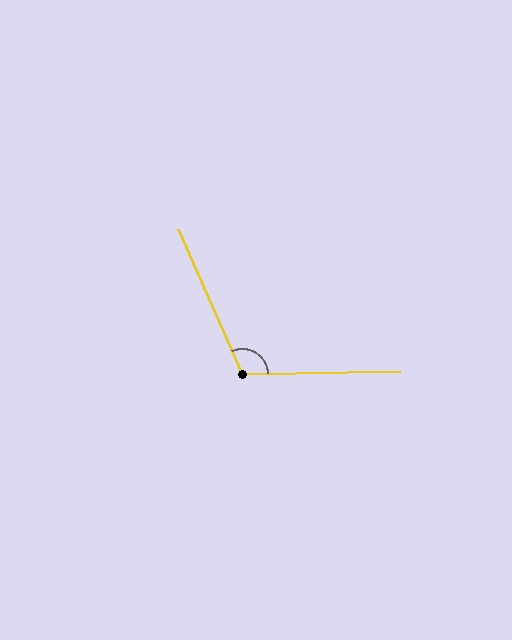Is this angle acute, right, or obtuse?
It is obtuse.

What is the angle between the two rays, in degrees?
Approximately 113 degrees.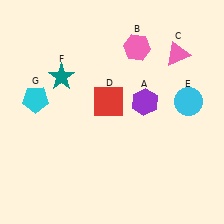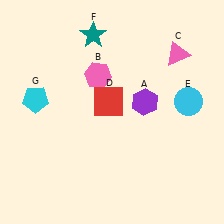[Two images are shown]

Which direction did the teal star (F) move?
The teal star (F) moved up.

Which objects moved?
The objects that moved are: the pink hexagon (B), the teal star (F).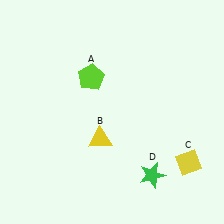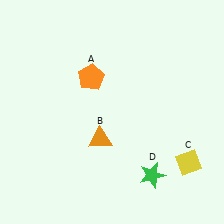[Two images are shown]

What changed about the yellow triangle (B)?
In Image 1, B is yellow. In Image 2, it changed to orange.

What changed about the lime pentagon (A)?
In Image 1, A is lime. In Image 2, it changed to orange.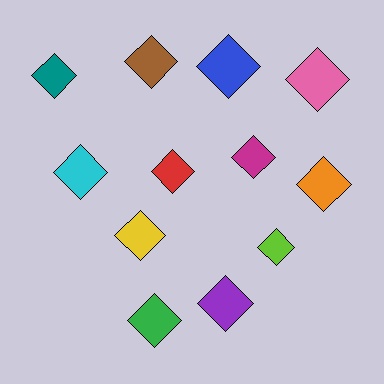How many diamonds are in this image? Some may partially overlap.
There are 12 diamonds.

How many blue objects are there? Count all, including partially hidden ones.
There is 1 blue object.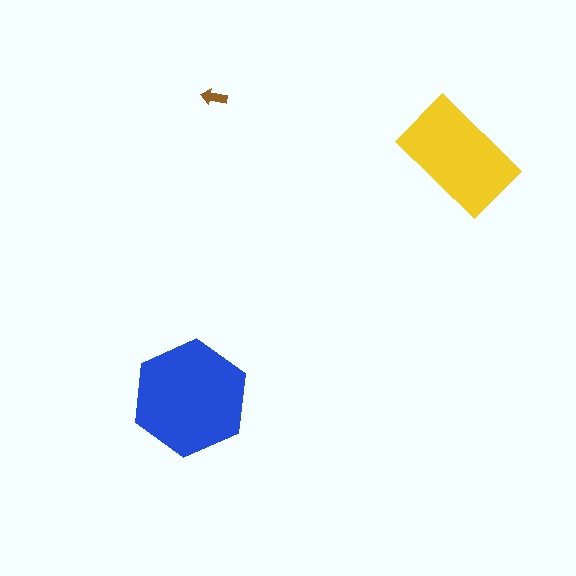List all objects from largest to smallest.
The blue hexagon, the yellow rectangle, the brown arrow.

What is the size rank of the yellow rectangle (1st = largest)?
2nd.